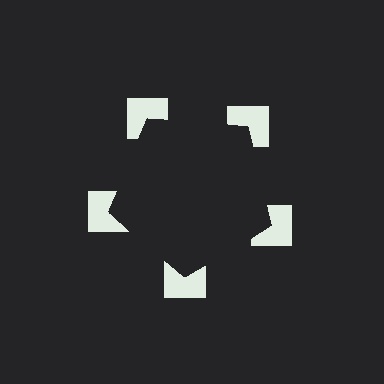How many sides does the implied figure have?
5 sides.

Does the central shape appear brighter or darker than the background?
It typically appears slightly darker than the background, even though no actual brightness change is drawn.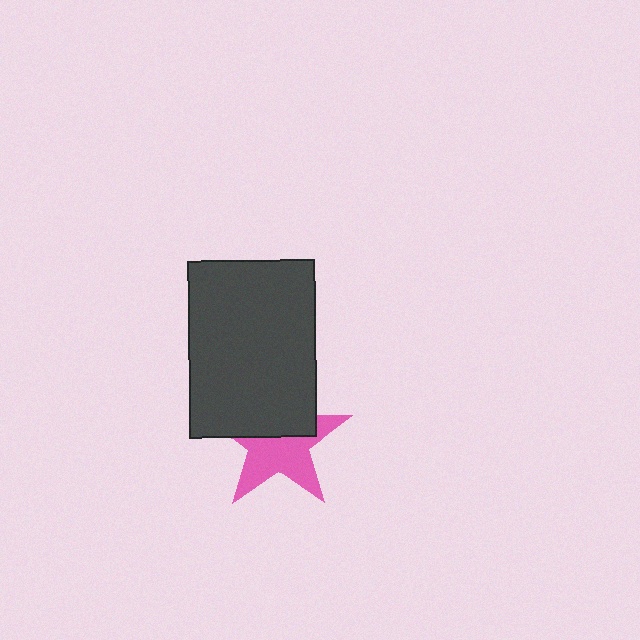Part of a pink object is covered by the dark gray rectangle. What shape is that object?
It is a star.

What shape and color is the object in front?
The object in front is a dark gray rectangle.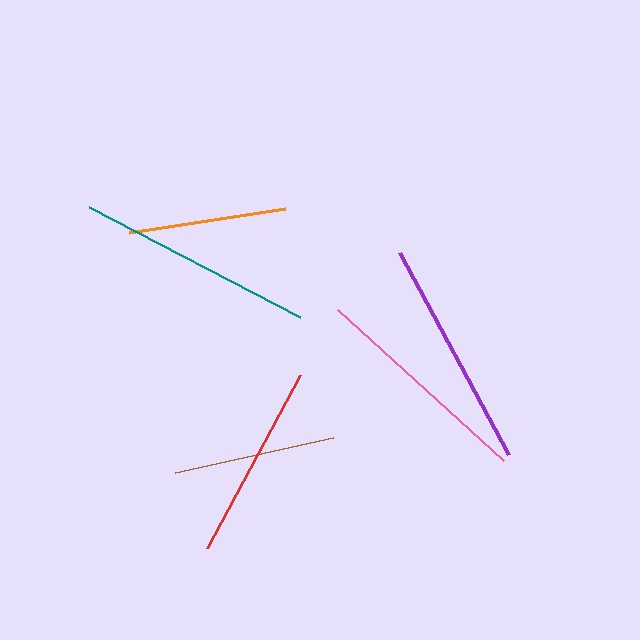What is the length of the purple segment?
The purple segment is approximately 230 pixels long.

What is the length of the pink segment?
The pink segment is approximately 224 pixels long.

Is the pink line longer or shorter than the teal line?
The teal line is longer than the pink line.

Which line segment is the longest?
The teal line is the longest at approximately 237 pixels.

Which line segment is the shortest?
The orange line is the shortest at approximately 158 pixels.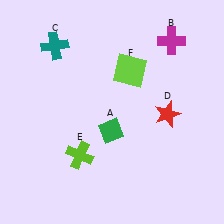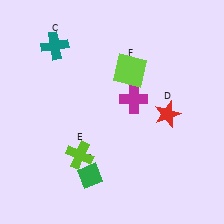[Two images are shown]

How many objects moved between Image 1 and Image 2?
2 objects moved between the two images.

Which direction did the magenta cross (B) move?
The magenta cross (B) moved down.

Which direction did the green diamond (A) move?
The green diamond (A) moved down.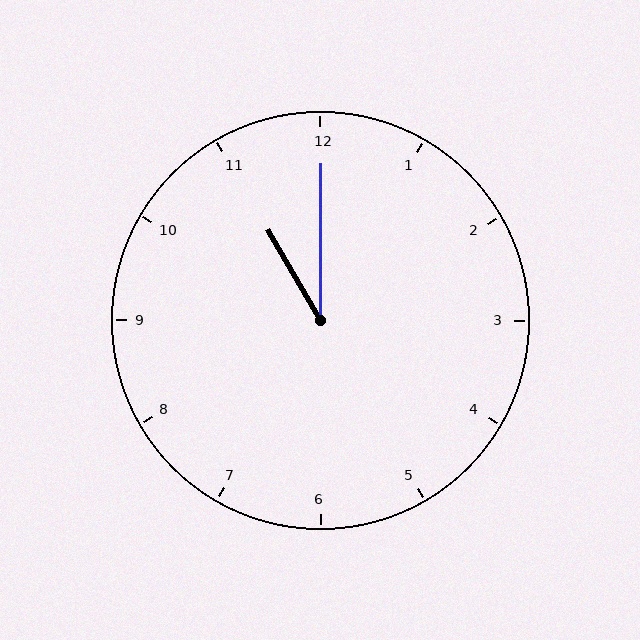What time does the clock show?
11:00.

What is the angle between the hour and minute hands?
Approximately 30 degrees.